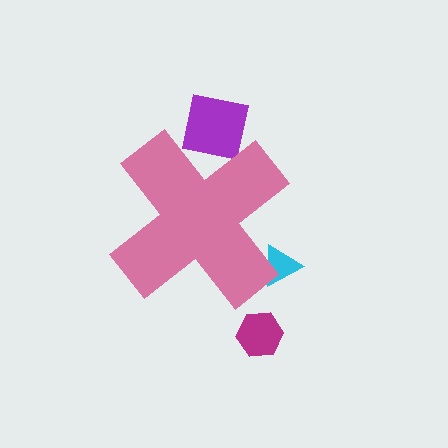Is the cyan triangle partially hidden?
Yes, the cyan triangle is partially hidden behind the pink cross.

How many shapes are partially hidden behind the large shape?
2 shapes are partially hidden.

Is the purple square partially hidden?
Yes, the purple square is partially hidden behind the pink cross.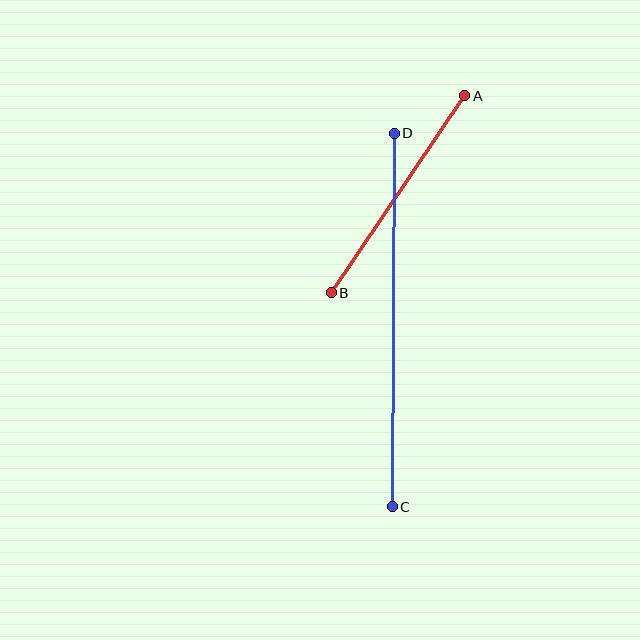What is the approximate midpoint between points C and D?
The midpoint is at approximately (393, 320) pixels.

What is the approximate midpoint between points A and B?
The midpoint is at approximately (398, 194) pixels.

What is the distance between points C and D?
The distance is approximately 373 pixels.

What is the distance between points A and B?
The distance is approximately 238 pixels.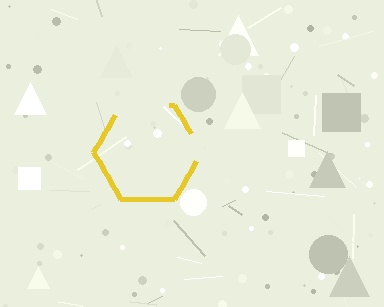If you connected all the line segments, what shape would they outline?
They would outline a hexagon.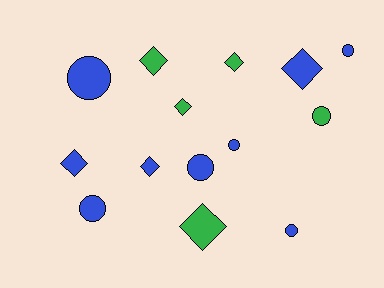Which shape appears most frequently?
Diamond, with 7 objects.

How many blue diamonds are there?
There are 3 blue diamonds.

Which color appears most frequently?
Blue, with 9 objects.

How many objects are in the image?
There are 14 objects.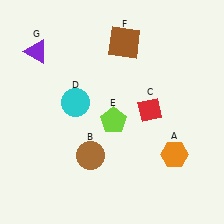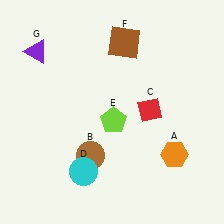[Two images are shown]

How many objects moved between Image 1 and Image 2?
1 object moved between the two images.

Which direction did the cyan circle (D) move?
The cyan circle (D) moved down.